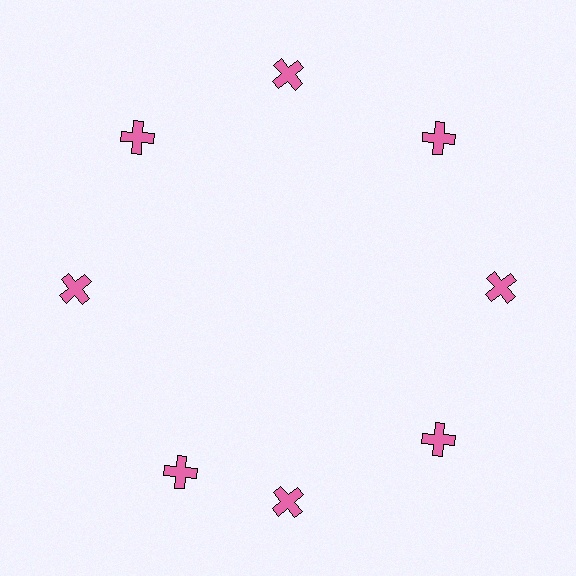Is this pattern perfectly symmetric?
No. The 8 pink crosses are arranged in a ring, but one element near the 8 o'clock position is rotated out of alignment along the ring, breaking the 8-fold rotational symmetry.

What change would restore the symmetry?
The symmetry would be restored by rotating it back into even spacing with its neighbors so that all 8 crosses sit at equal angles and equal distance from the center.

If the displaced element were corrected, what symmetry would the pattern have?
It would have 8-fold rotational symmetry — the pattern would map onto itself every 45 degrees.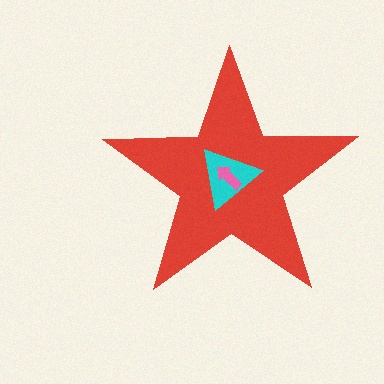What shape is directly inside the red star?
The cyan triangle.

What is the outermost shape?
The red star.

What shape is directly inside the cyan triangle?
The pink arrow.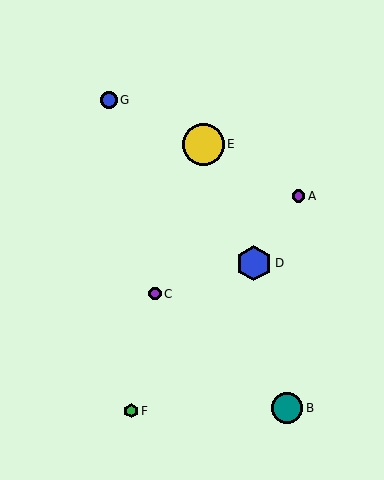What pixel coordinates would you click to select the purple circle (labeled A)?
Click at (298, 196) to select the purple circle A.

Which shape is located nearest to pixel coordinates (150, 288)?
The purple circle (labeled C) at (155, 294) is nearest to that location.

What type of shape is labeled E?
Shape E is a yellow circle.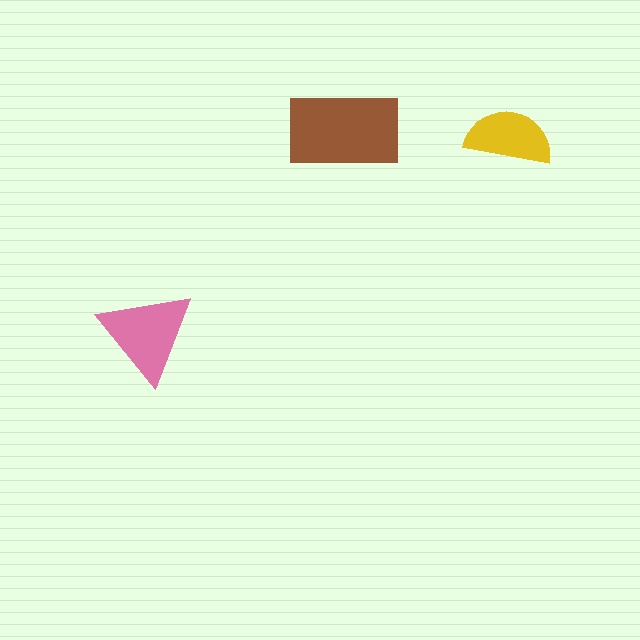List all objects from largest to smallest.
The brown rectangle, the pink triangle, the yellow semicircle.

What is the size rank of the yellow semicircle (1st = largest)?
3rd.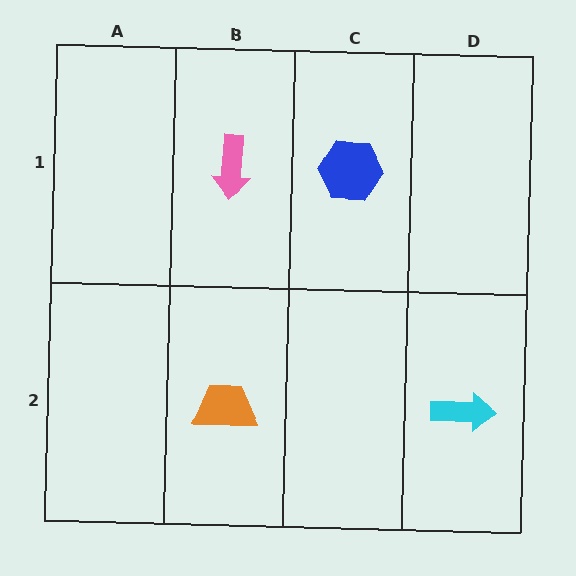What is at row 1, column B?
A pink arrow.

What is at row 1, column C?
A blue hexagon.